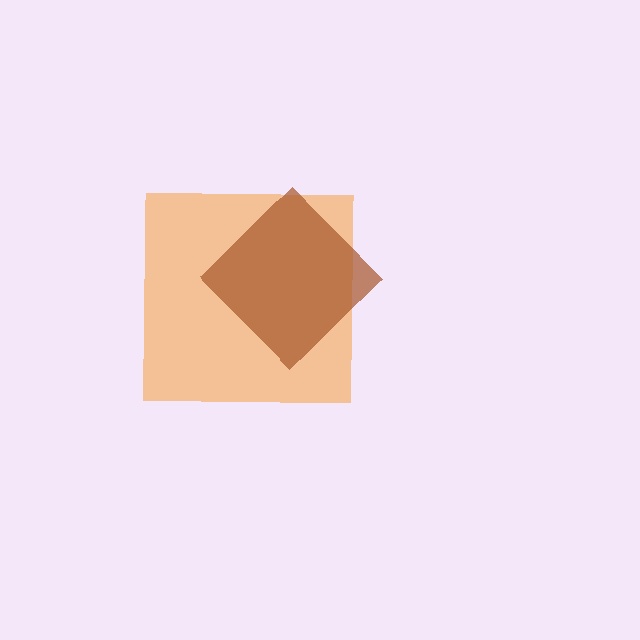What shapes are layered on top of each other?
The layered shapes are: an orange square, a brown diamond.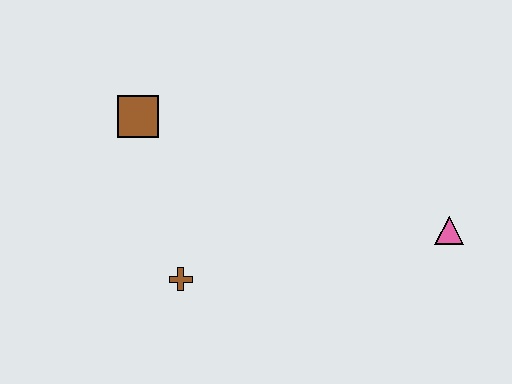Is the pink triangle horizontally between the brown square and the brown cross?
No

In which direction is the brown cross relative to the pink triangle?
The brown cross is to the left of the pink triangle.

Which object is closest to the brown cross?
The brown square is closest to the brown cross.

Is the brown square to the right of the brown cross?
No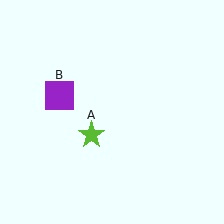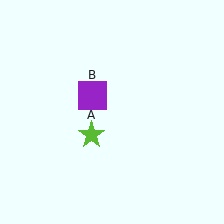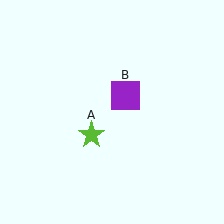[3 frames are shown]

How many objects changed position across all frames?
1 object changed position: purple square (object B).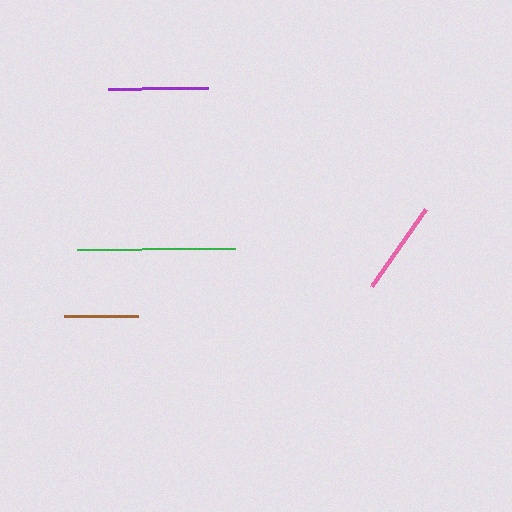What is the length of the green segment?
The green segment is approximately 159 pixels long.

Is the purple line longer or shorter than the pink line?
The purple line is longer than the pink line.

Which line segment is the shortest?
The brown line is the shortest at approximately 74 pixels.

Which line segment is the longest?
The green line is the longest at approximately 159 pixels.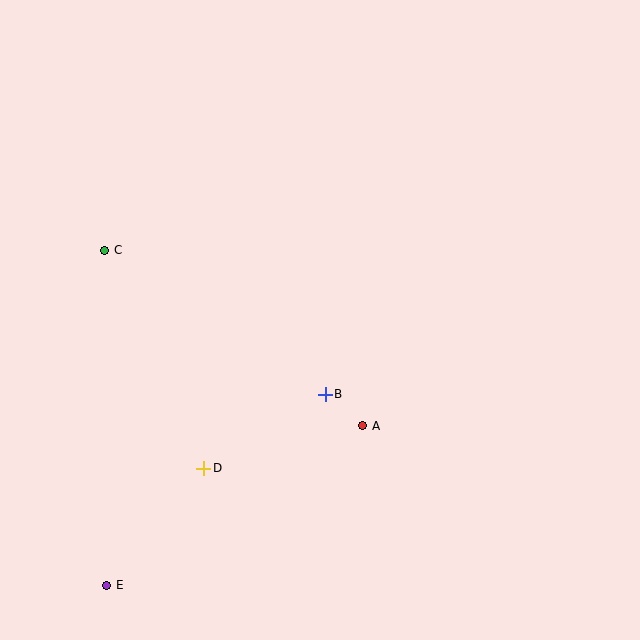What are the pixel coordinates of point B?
Point B is at (325, 394).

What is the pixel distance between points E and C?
The distance between E and C is 335 pixels.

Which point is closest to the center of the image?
Point B at (325, 394) is closest to the center.